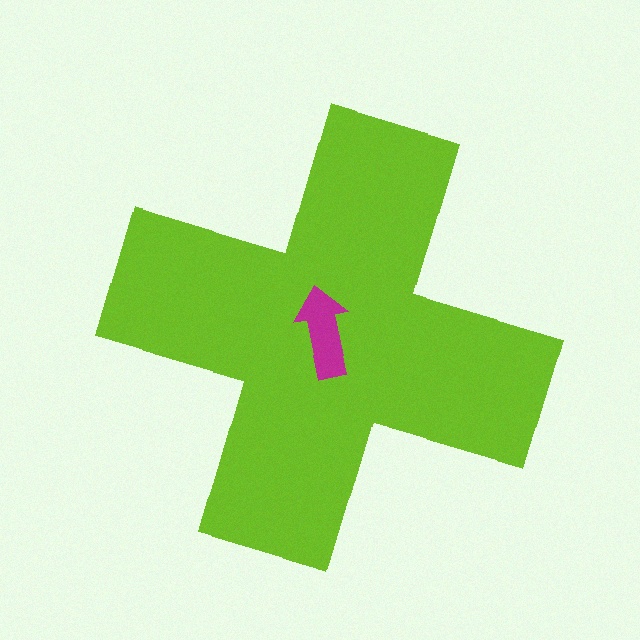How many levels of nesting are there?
2.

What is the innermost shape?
The magenta arrow.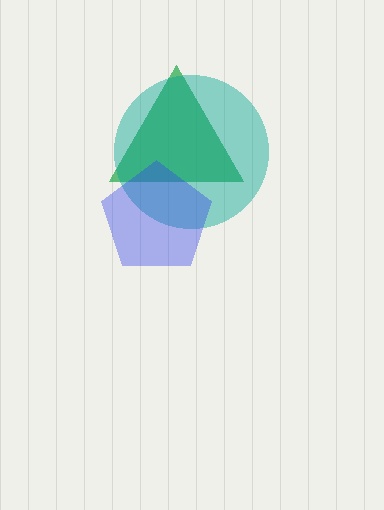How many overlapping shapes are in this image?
There are 3 overlapping shapes in the image.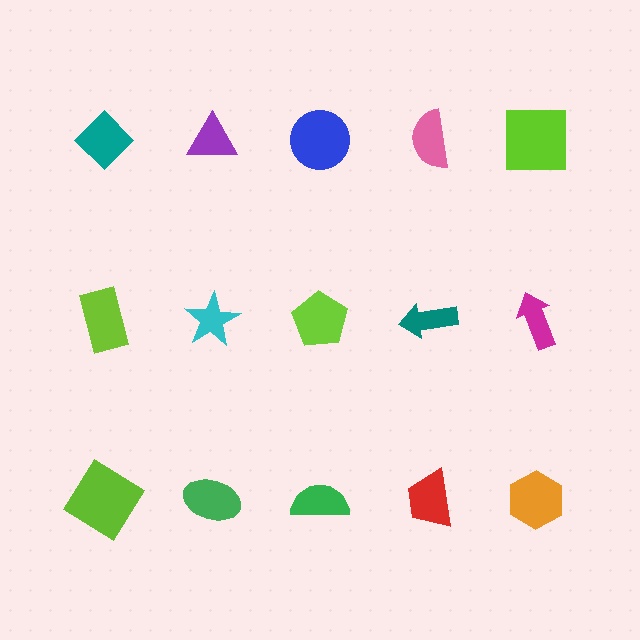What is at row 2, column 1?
A lime rectangle.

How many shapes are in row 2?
5 shapes.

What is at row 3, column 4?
A red trapezoid.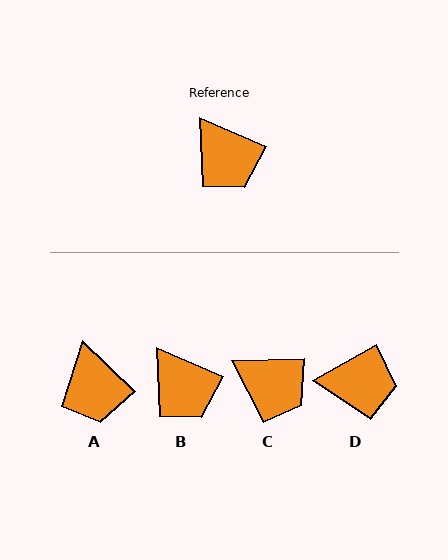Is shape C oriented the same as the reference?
No, it is off by about 25 degrees.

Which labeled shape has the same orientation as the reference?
B.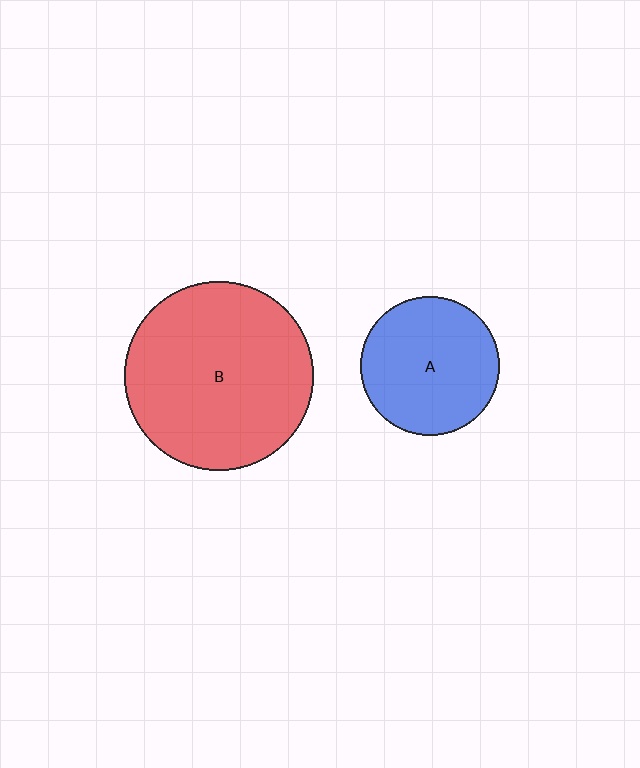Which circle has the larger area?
Circle B (red).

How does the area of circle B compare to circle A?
Approximately 1.9 times.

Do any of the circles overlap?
No, none of the circles overlap.